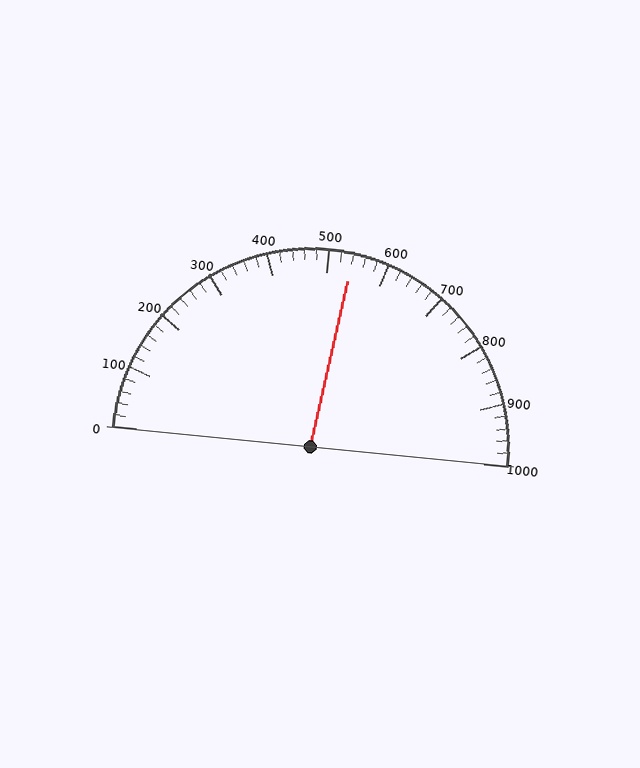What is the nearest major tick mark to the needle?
The nearest major tick mark is 500.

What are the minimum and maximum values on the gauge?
The gauge ranges from 0 to 1000.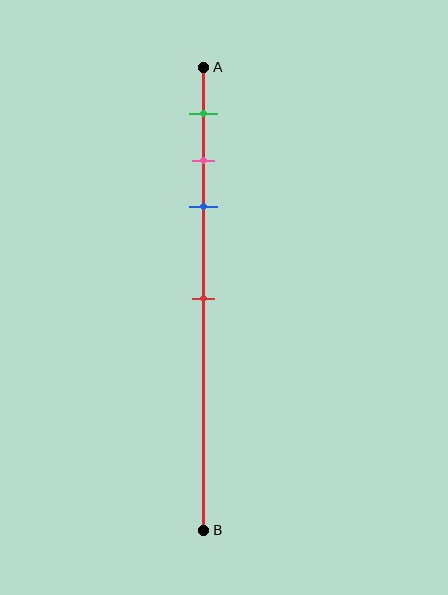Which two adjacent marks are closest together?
The pink and blue marks are the closest adjacent pair.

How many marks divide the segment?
There are 4 marks dividing the segment.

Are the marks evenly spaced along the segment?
No, the marks are not evenly spaced.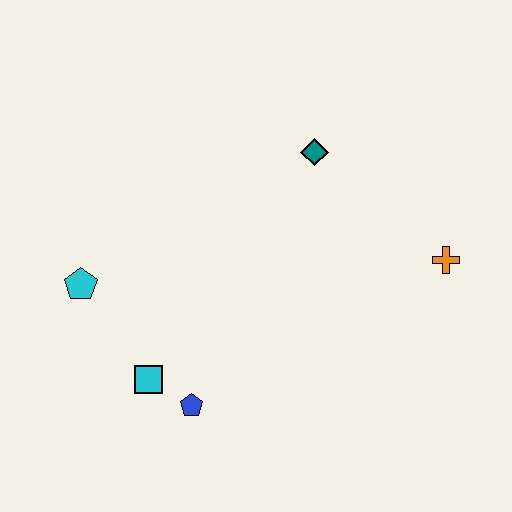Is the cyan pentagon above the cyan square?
Yes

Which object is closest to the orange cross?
The teal diamond is closest to the orange cross.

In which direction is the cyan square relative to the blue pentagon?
The cyan square is to the left of the blue pentagon.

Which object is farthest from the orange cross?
The cyan pentagon is farthest from the orange cross.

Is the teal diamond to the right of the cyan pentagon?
Yes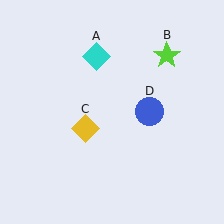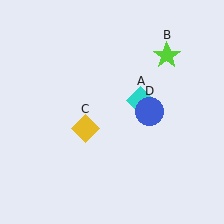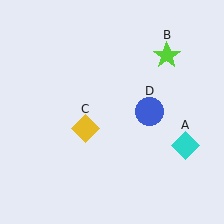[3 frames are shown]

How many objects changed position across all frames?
1 object changed position: cyan diamond (object A).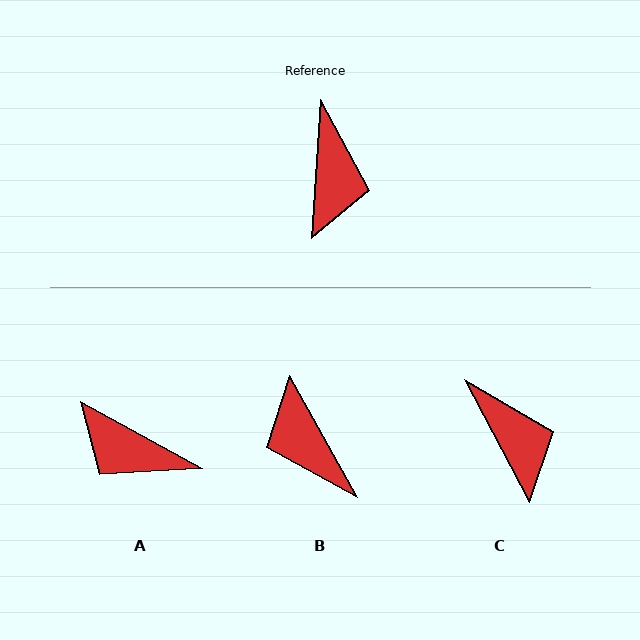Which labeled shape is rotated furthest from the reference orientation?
B, about 148 degrees away.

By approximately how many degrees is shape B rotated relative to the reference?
Approximately 148 degrees clockwise.